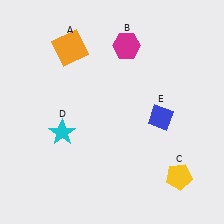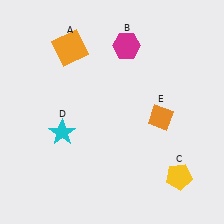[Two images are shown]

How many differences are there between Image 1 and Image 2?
There is 1 difference between the two images.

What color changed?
The diamond (E) changed from blue in Image 1 to orange in Image 2.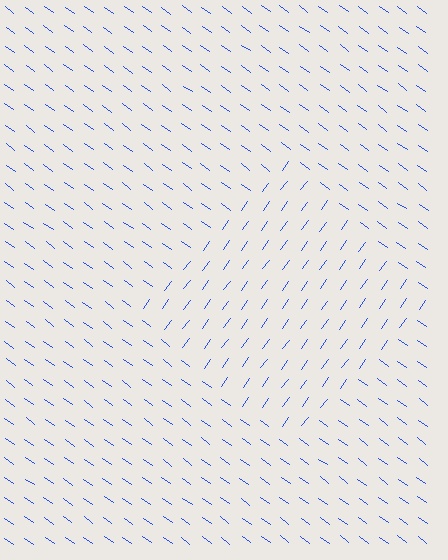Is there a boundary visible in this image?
Yes, there is a texture boundary formed by a change in line orientation.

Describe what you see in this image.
The image is filled with small blue line segments. A diamond region in the image has lines oriented differently from the surrounding lines, creating a visible texture boundary.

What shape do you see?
I see a diamond.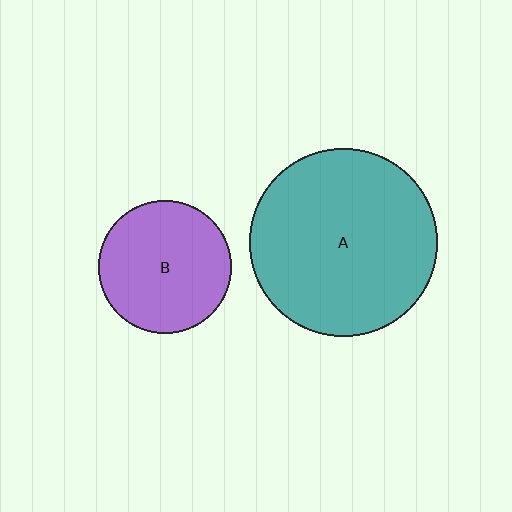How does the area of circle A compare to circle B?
Approximately 2.0 times.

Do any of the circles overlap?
No, none of the circles overlap.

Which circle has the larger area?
Circle A (teal).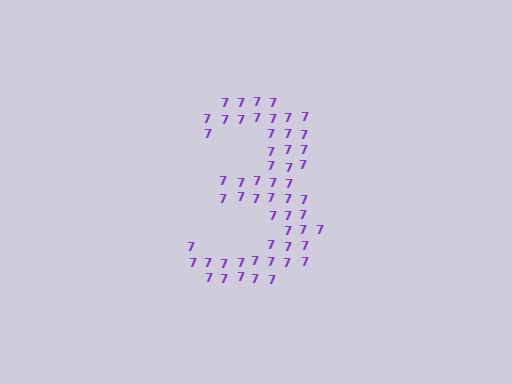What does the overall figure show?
The overall figure shows the digit 3.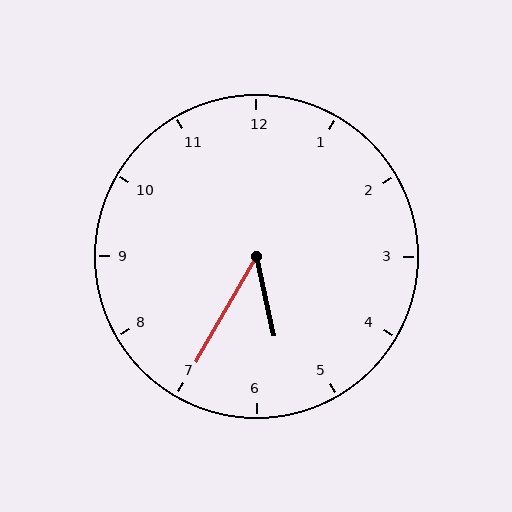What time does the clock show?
5:35.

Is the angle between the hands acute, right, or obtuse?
It is acute.